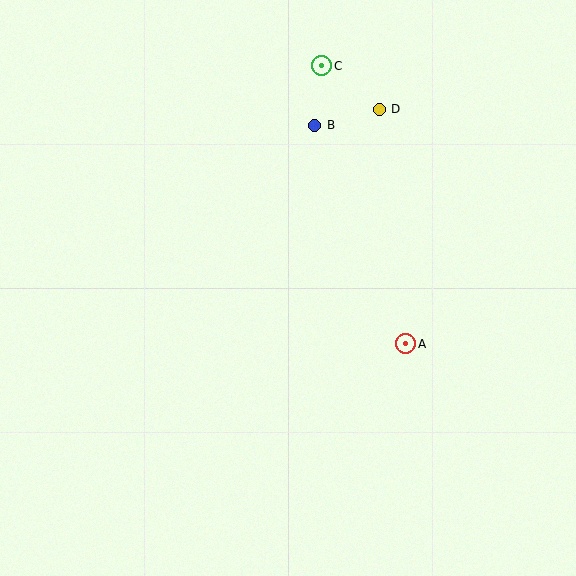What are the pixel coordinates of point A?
Point A is at (406, 344).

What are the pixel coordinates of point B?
Point B is at (315, 125).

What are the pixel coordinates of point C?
Point C is at (322, 66).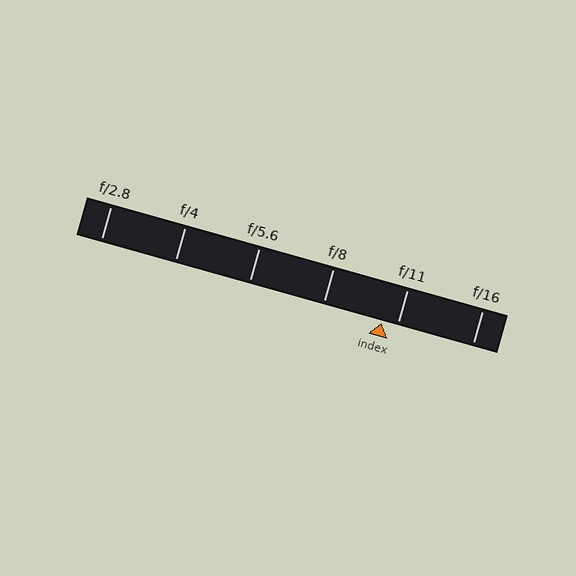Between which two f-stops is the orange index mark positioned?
The index mark is between f/8 and f/11.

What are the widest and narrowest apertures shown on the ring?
The widest aperture shown is f/2.8 and the narrowest is f/16.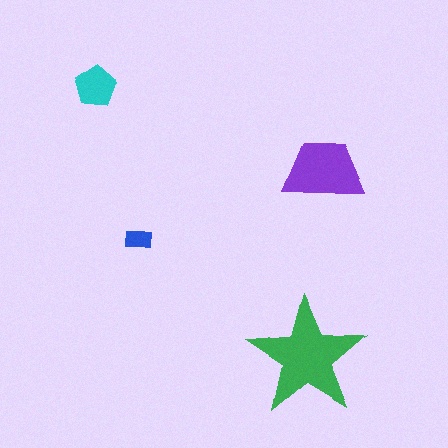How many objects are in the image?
There are 4 objects in the image.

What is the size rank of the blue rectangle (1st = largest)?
4th.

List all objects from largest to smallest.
The green star, the purple trapezoid, the cyan pentagon, the blue rectangle.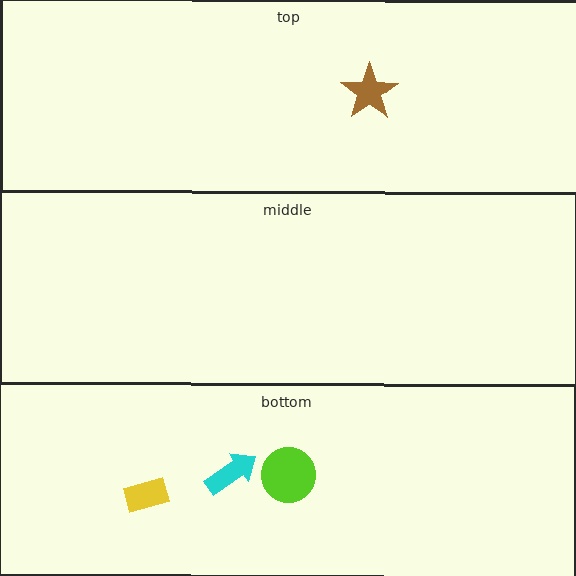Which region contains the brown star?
The top region.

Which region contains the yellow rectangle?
The bottom region.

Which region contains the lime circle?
The bottom region.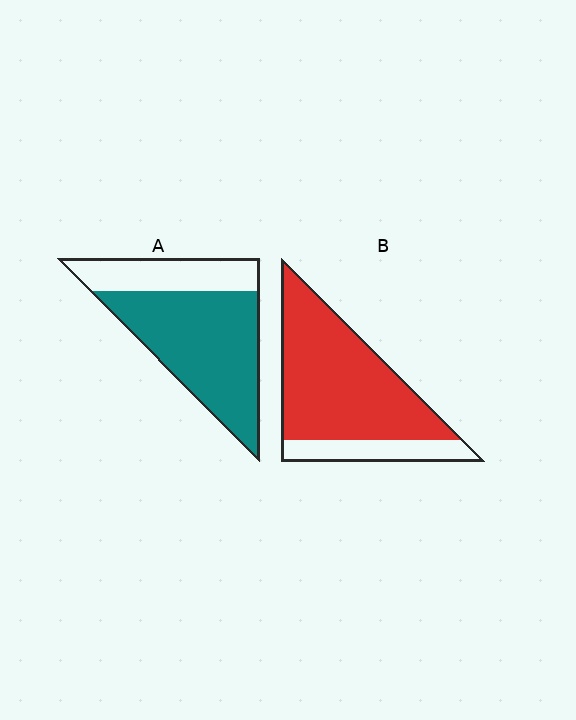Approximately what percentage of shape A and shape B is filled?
A is approximately 70% and B is approximately 80%.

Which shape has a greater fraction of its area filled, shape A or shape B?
Shape B.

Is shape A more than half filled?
Yes.